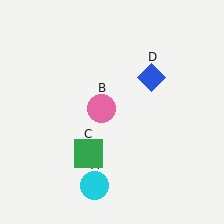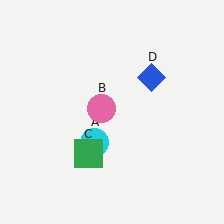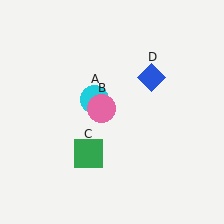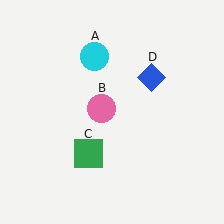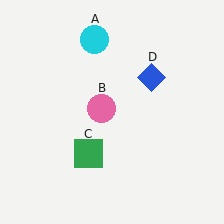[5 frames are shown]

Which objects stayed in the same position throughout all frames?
Pink circle (object B) and green square (object C) and blue diamond (object D) remained stationary.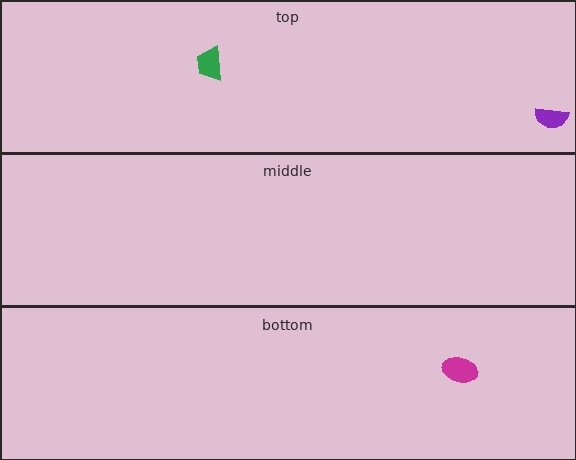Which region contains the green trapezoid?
The top region.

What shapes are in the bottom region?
The magenta ellipse.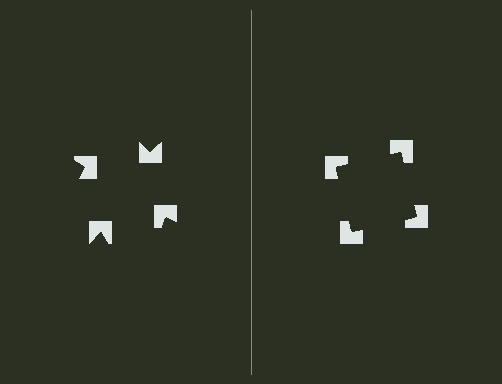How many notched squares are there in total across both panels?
8 — 4 on each side.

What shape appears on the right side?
An illusory square.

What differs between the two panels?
The notched squares are positioned identically on both sides; only the wedge orientations differ. On the right they align to a square; on the left they are misaligned.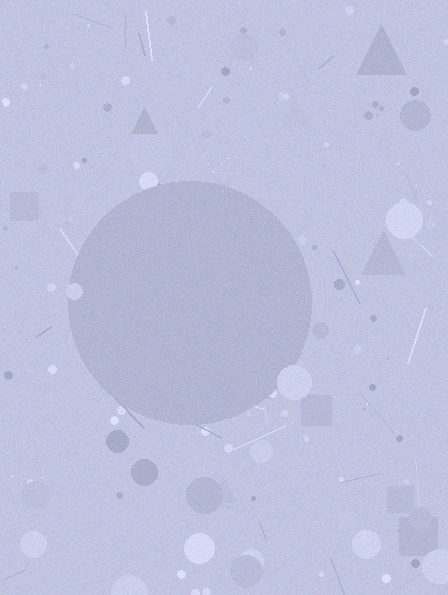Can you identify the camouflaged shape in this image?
The camouflaged shape is a circle.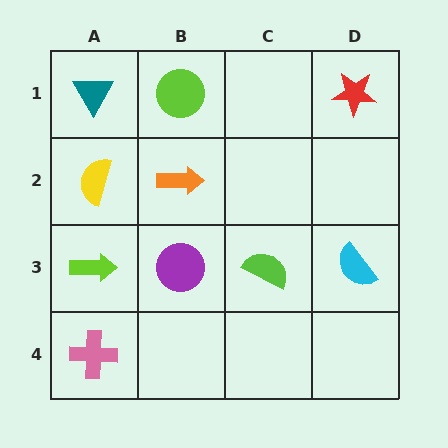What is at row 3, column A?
A lime arrow.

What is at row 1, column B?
A lime circle.